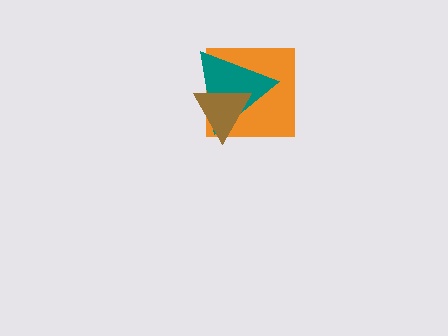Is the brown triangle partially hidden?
No, no other shape covers it.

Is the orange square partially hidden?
Yes, it is partially covered by another shape.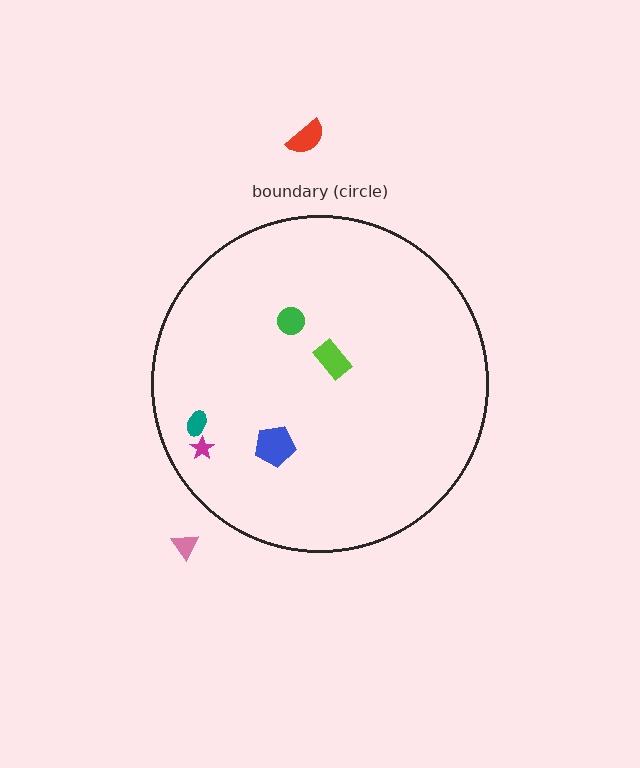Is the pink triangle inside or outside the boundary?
Outside.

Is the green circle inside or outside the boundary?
Inside.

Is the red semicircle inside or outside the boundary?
Outside.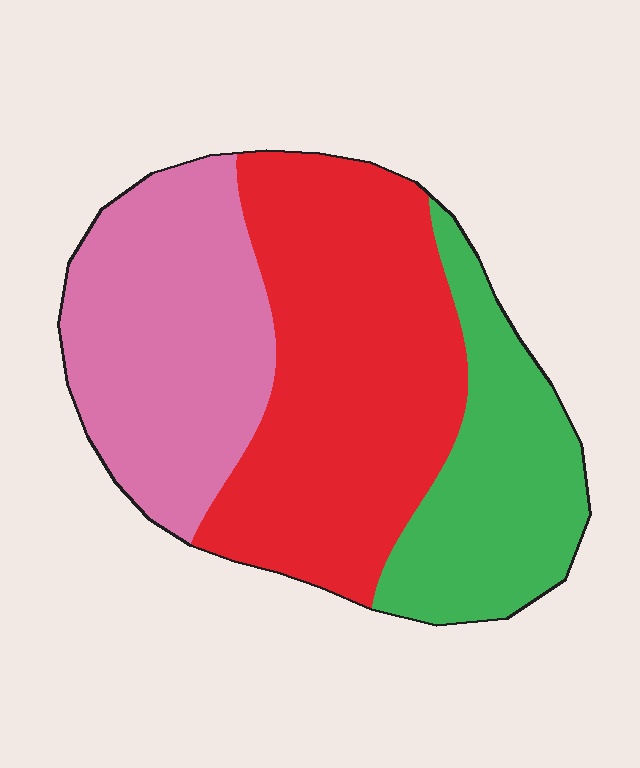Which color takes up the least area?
Green, at roughly 25%.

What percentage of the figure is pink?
Pink covers 32% of the figure.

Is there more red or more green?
Red.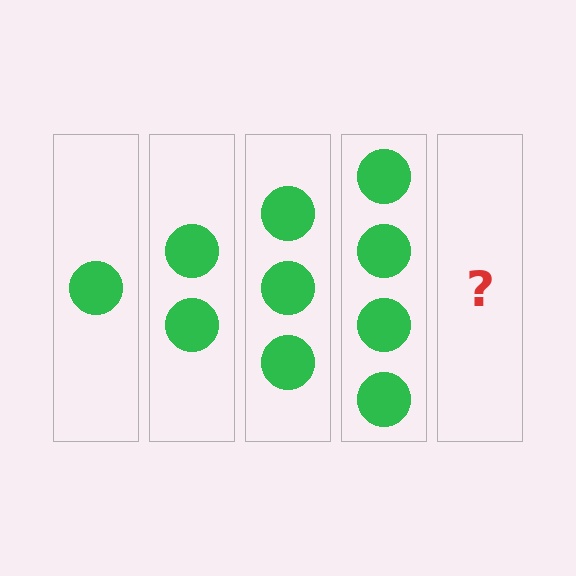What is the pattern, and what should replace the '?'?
The pattern is that each step adds one more circle. The '?' should be 5 circles.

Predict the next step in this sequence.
The next step is 5 circles.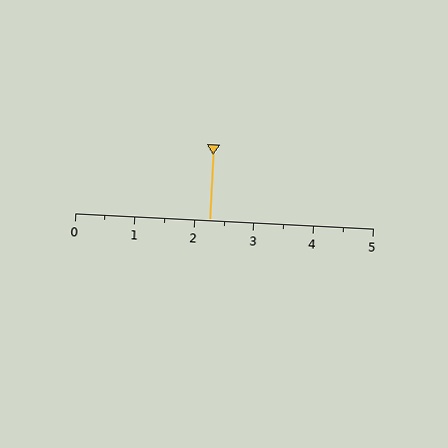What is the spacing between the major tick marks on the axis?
The major ticks are spaced 1 apart.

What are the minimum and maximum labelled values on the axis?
The axis runs from 0 to 5.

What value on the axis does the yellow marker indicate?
The marker indicates approximately 2.2.